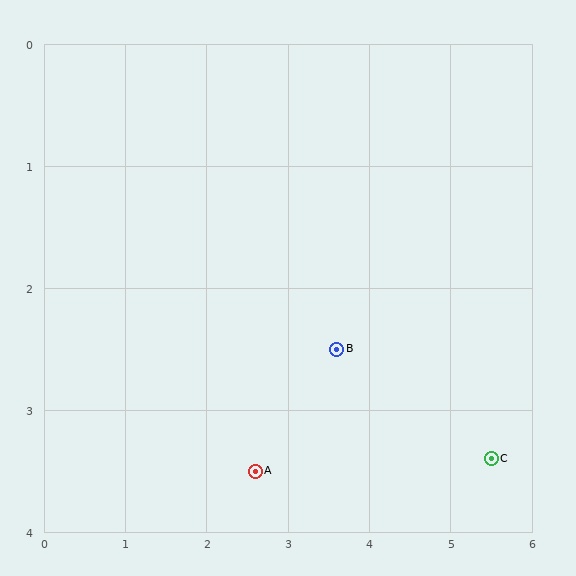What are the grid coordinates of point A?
Point A is at approximately (2.6, 3.5).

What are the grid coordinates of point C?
Point C is at approximately (5.5, 3.4).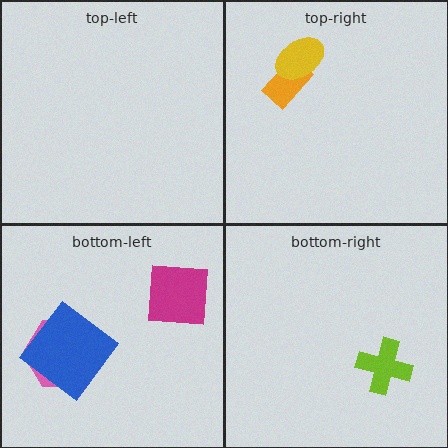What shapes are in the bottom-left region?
The pink hexagon, the blue diamond, the magenta square.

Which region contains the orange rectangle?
The top-right region.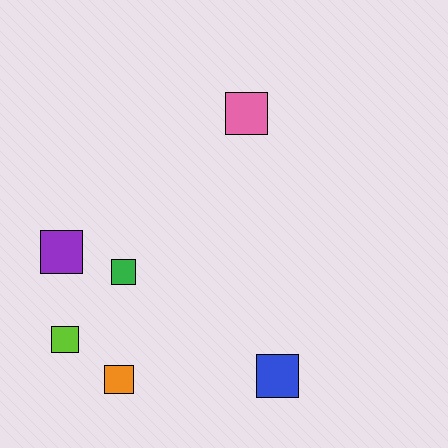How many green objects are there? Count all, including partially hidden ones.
There is 1 green object.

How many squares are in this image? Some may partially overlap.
There are 6 squares.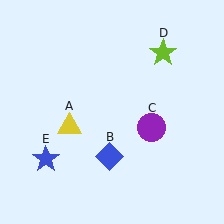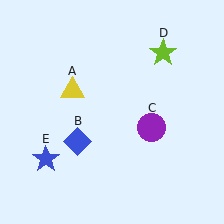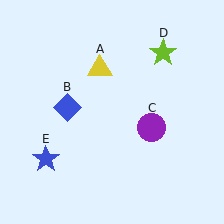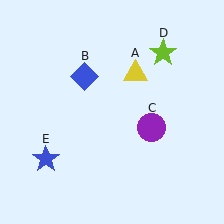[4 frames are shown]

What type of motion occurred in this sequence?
The yellow triangle (object A), blue diamond (object B) rotated clockwise around the center of the scene.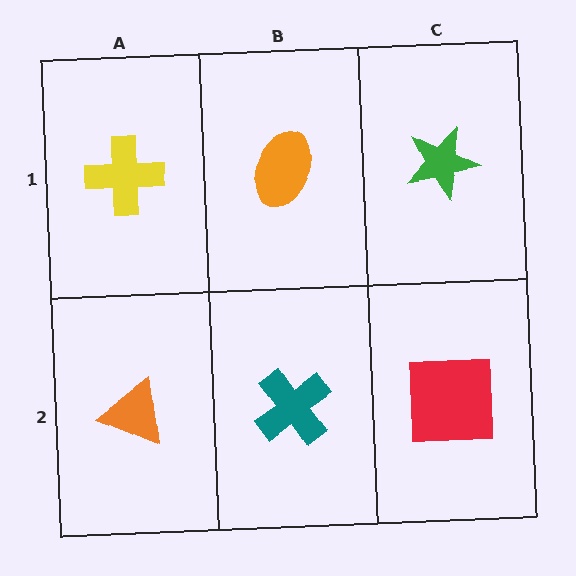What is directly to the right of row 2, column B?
A red square.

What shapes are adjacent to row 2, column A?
A yellow cross (row 1, column A), a teal cross (row 2, column B).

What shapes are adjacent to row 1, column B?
A teal cross (row 2, column B), a yellow cross (row 1, column A), a green star (row 1, column C).